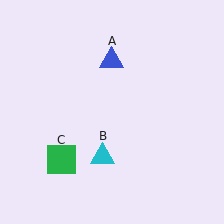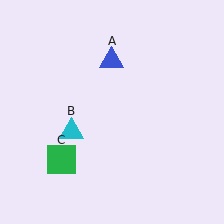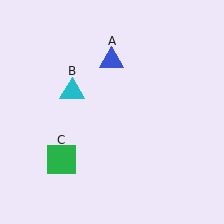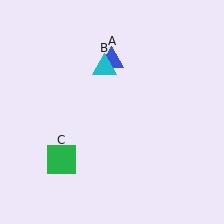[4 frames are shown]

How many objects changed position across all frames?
1 object changed position: cyan triangle (object B).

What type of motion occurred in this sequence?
The cyan triangle (object B) rotated clockwise around the center of the scene.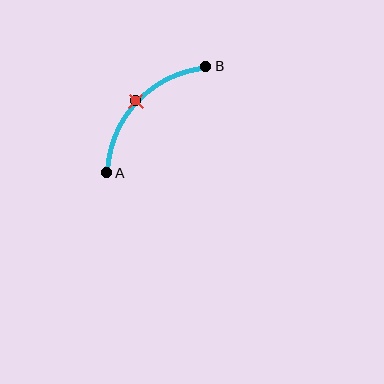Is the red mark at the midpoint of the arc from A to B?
Yes. The red mark lies on the arc at equal arc-length from both A and B — it is the arc midpoint.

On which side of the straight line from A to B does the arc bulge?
The arc bulges above and to the left of the straight line connecting A and B.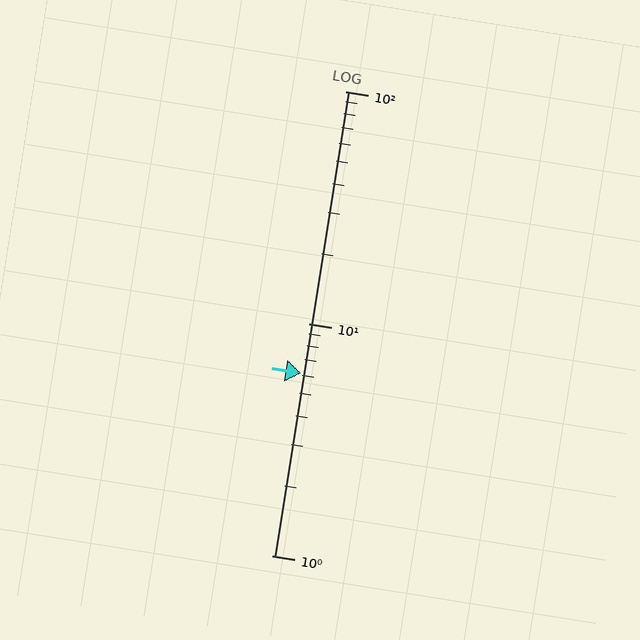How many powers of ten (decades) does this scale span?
The scale spans 2 decades, from 1 to 100.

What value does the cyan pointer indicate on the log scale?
The pointer indicates approximately 6.1.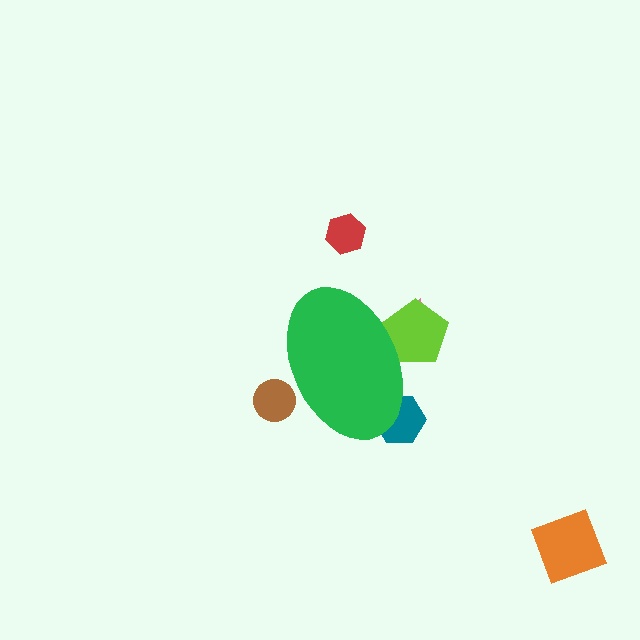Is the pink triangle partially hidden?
Yes, the pink triangle is partially hidden behind the green ellipse.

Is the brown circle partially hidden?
Yes, the brown circle is partially hidden behind the green ellipse.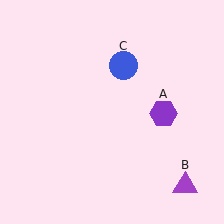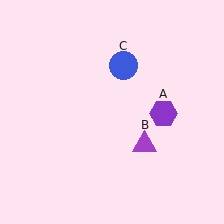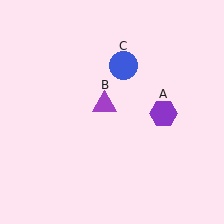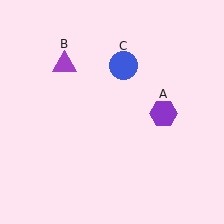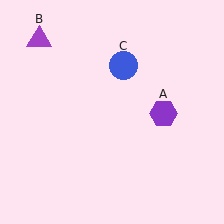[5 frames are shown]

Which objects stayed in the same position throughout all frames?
Purple hexagon (object A) and blue circle (object C) remained stationary.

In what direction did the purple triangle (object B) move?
The purple triangle (object B) moved up and to the left.